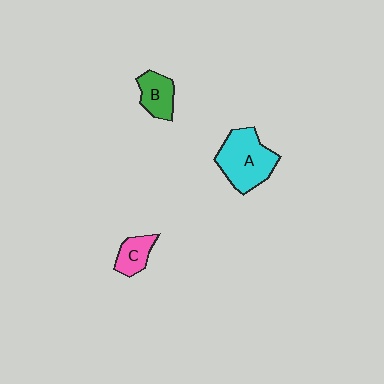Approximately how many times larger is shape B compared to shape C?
Approximately 1.2 times.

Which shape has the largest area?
Shape A (cyan).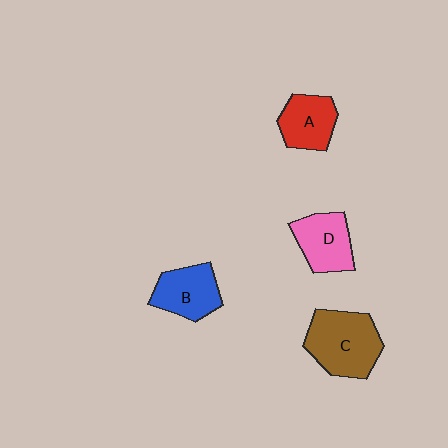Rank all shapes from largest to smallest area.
From largest to smallest: C (brown), B (blue), D (pink), A (red).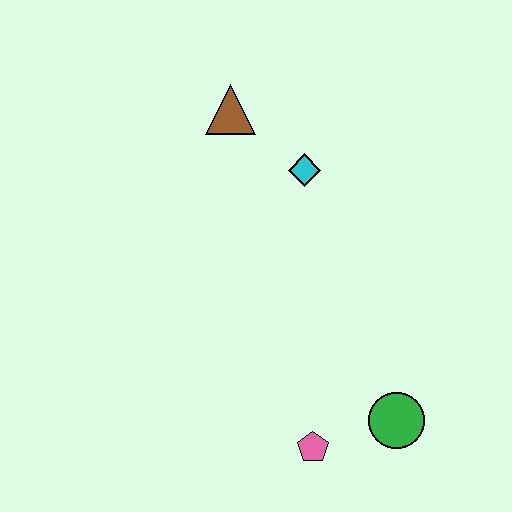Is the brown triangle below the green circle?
No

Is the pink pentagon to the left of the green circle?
Yes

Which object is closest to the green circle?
The pink pentagon is closest to the green circle.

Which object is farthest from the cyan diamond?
The pink pentagon is farthest from the cyan diamond.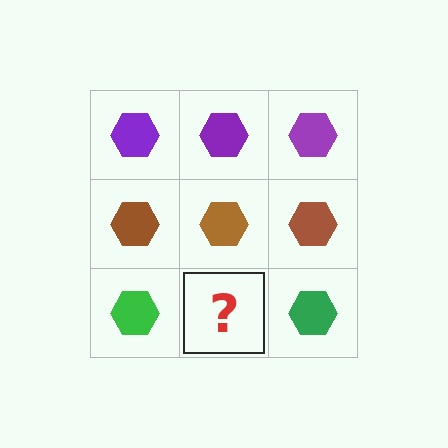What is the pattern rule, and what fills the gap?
The rule is that each row has a consistent color. The gap should be filled with a green hexagon.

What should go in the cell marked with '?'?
The missing cell should contain a green hexagon.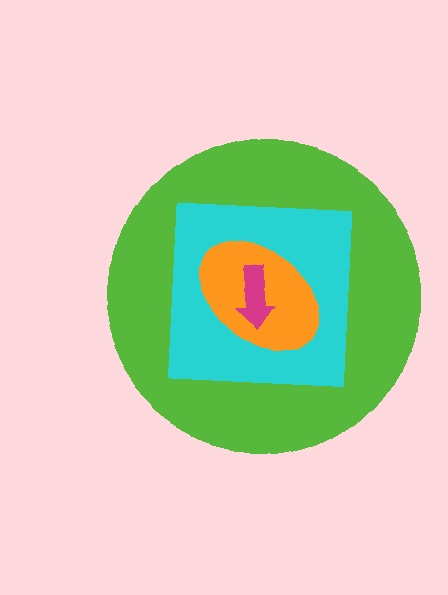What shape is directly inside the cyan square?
The orange ellipse.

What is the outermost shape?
The lime circle.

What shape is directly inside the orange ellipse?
The magenta arrow.